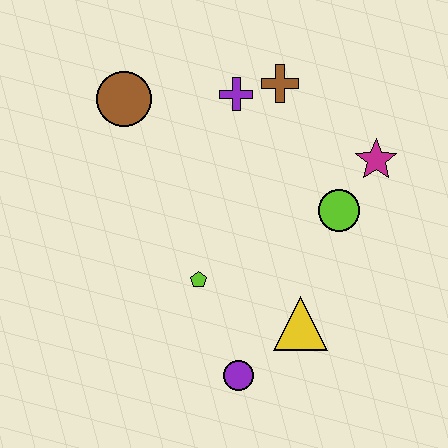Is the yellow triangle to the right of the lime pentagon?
Yes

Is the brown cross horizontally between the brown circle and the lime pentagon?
No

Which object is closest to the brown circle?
The purple cross is closest to the brown circle.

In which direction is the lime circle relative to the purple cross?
The lime circle is below the purple cross.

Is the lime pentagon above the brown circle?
No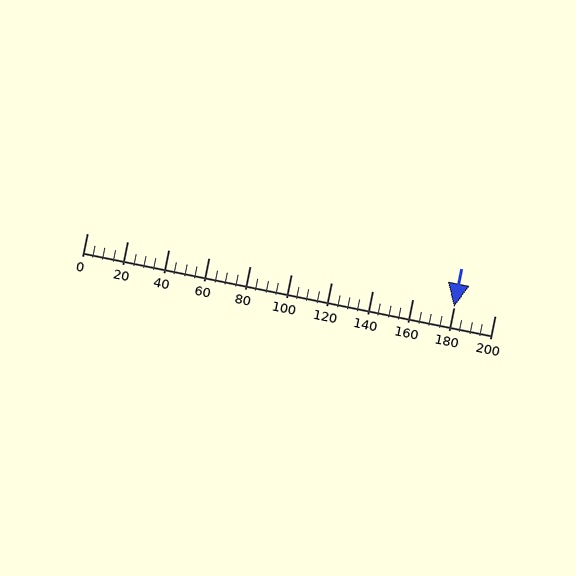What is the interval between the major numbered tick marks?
The major tick marks are spaced 20 units apart.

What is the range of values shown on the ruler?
The ruler shows values from 0 to 200.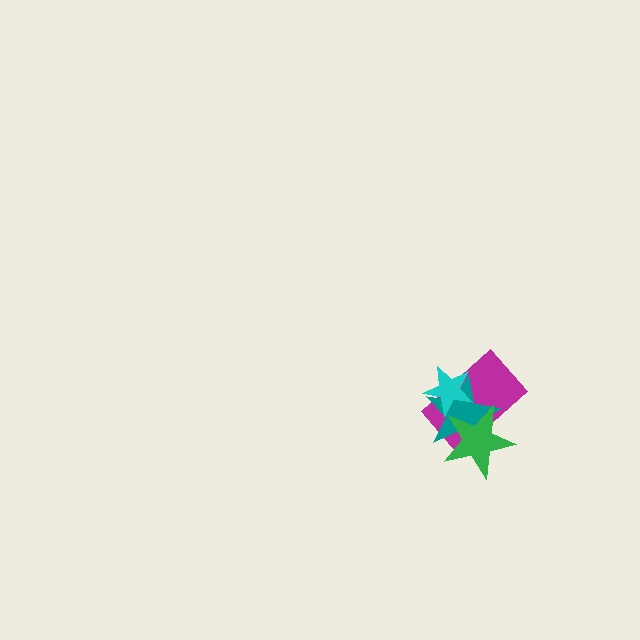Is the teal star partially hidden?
Yes, it is partially covered by another shape.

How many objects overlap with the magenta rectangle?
3 objects overlap with the magenta rectangle.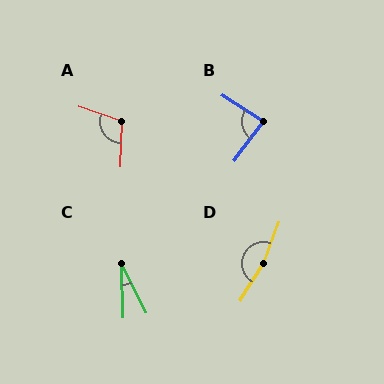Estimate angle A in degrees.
Approximately 106 degrees.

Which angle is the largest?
D, at approximately 168 degrees.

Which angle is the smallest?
C, at approximately 25 degrees.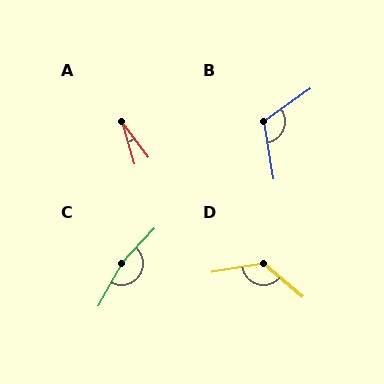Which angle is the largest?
C, at approximately 166 degrees.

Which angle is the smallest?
A, at approximately 21 degrees.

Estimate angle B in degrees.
Approximately 116 degrees.